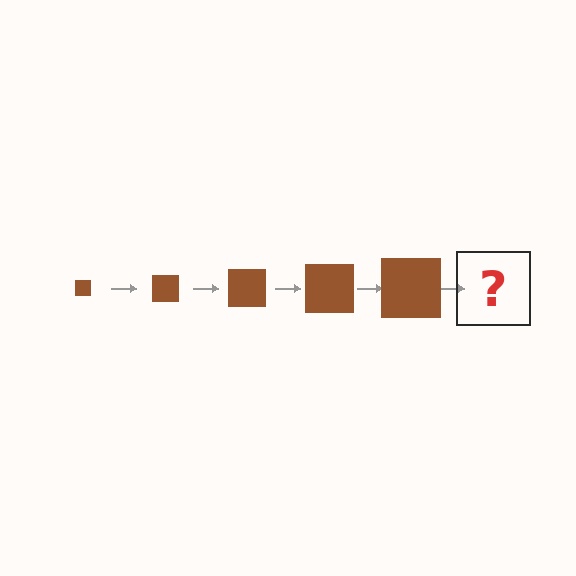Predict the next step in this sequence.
The next step is a brown square, larger than the previous one.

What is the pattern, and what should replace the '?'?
The pattern is that the square gets progressively larger each step. The '?' should be a brown square, larger than the previous one.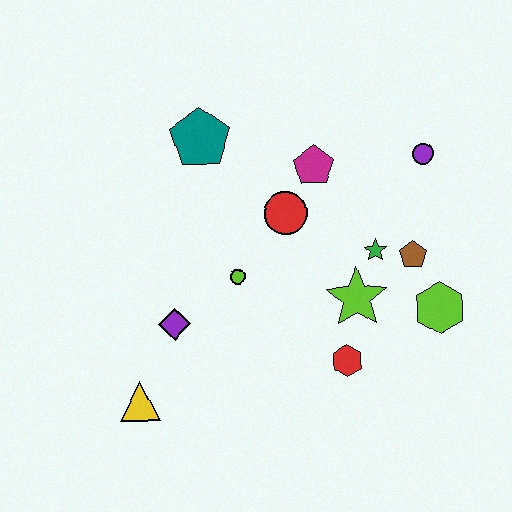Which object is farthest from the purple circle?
The yellow triangle is farthest from the purple circle.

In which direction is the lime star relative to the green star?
The lime star is below the green star.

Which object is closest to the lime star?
The green star is closest to the lime star.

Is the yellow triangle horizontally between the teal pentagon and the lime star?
No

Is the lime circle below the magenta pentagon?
Yes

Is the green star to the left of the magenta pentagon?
No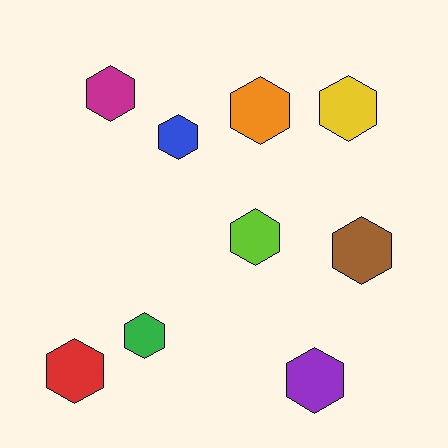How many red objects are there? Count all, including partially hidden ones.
There is 1 red object.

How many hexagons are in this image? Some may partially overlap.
There are 9 hexagons.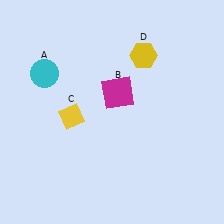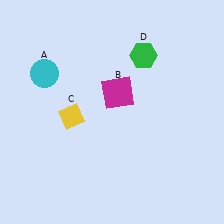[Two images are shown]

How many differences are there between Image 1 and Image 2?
There is 1 difference between the two images.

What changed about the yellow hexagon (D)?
In Image 1, D is yellow. In Image 2, it changed to green.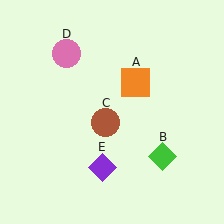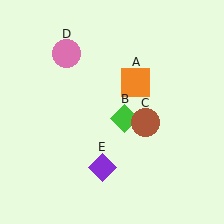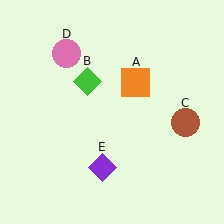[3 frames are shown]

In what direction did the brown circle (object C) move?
The brown circle (object C) moved right.